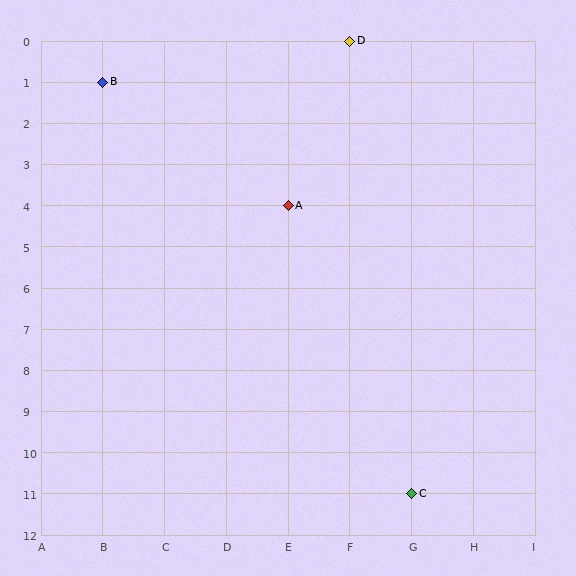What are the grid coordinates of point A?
Point A is at grid coordinates (E, 4).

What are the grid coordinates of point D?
Point D is at grid coordinates (F, 0).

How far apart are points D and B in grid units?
Points D and B are 4 columns and 1 row apart (about 4.1 grid units diagonally).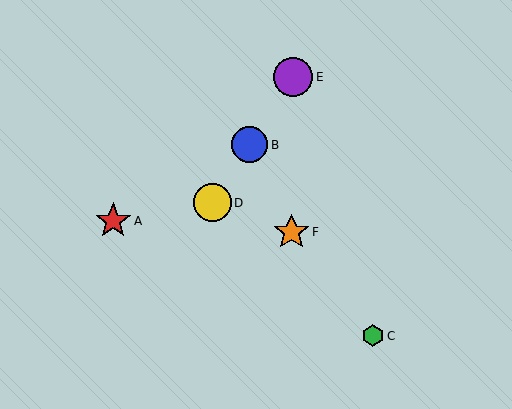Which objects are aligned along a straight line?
Objects B, D, E are aligned along a straight line.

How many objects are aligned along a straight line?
3 objects (B, D, E) are aligned along a straight line.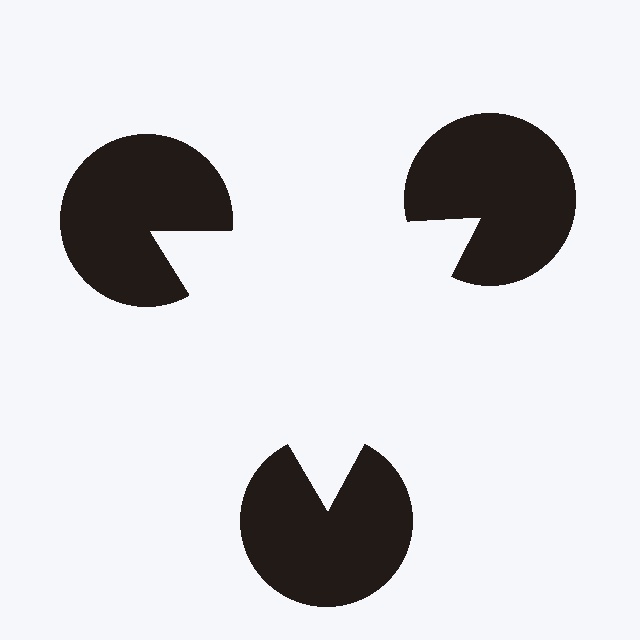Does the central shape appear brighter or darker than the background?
It typically appears slightly brighter than the background, even though no actual brightness change is drawn.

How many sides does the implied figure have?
3 sides.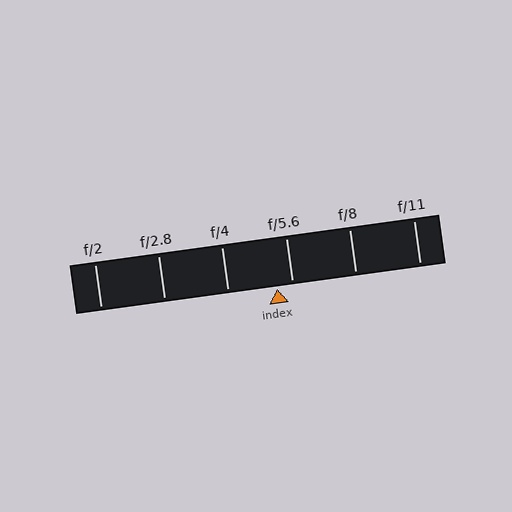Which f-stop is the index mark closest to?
The index mark is closest to f/5.6.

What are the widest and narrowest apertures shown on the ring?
The widest aperture shown is f/2 and the narrowest is f/11.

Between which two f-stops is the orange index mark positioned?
The index mark is between f/4 and f/5.6.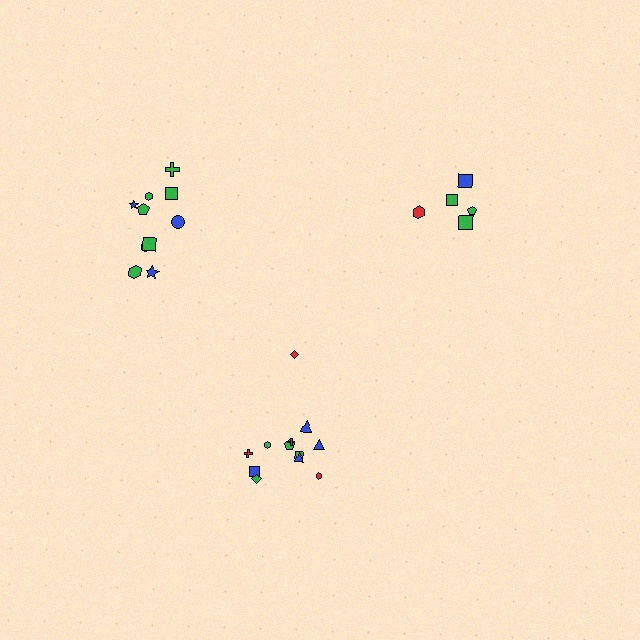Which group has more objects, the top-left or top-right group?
The top-left group.